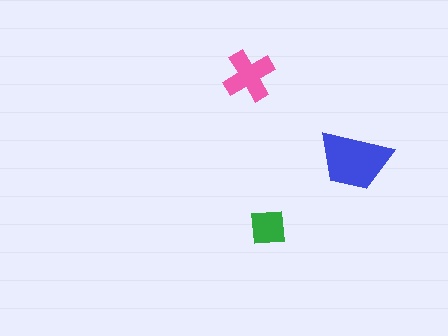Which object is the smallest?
The green square.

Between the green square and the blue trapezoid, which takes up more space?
The blue trapezoid.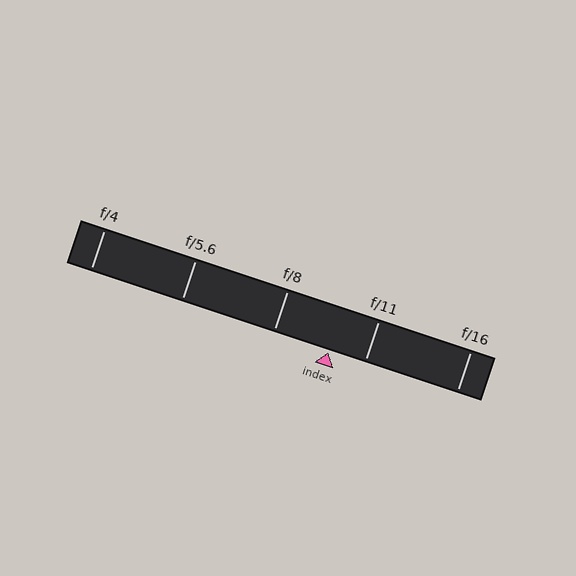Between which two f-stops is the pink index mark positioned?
The index mark is between f/8 and f/11.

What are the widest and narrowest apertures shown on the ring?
The widest aperture shown is f/4 and the narrowest is f/16.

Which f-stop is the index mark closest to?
The index mark is closest to f/11.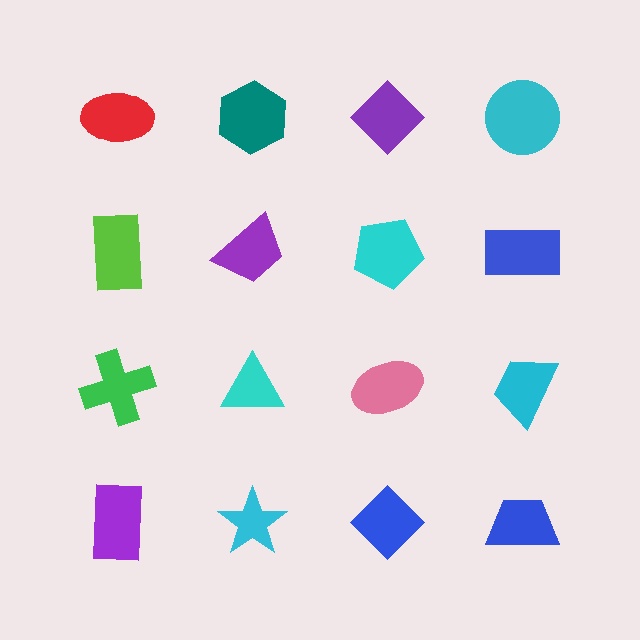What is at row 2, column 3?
A cyan pentagon.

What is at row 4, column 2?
A cyan star.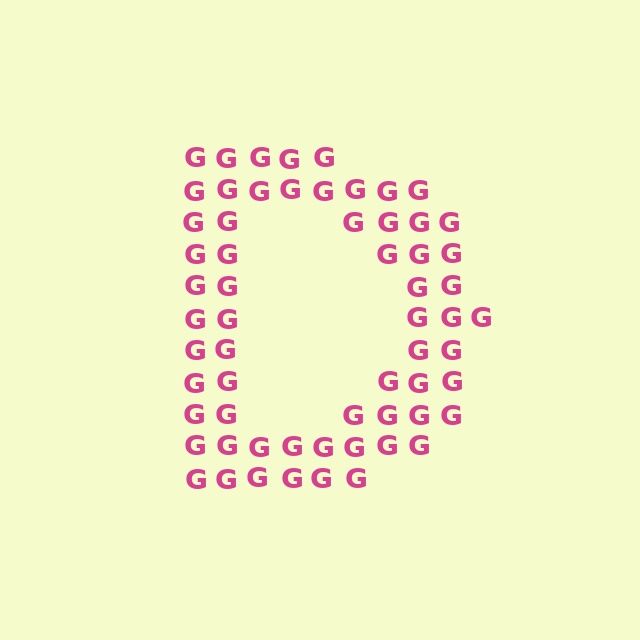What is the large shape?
The large shape is the letter D.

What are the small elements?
The small elements are letter G's.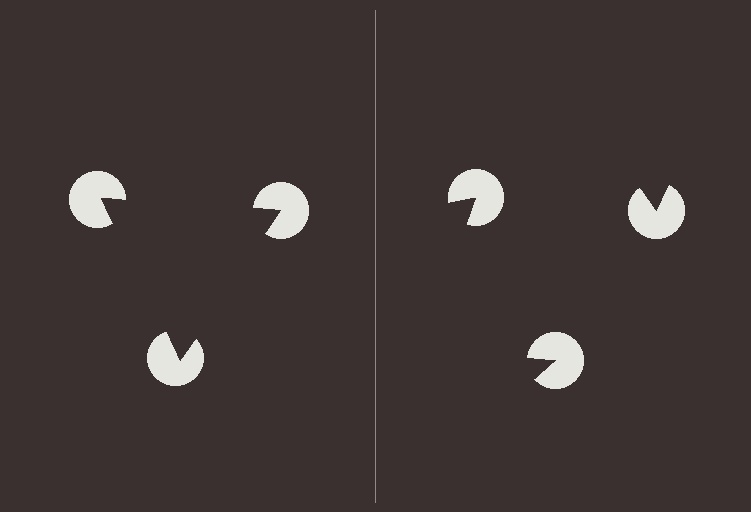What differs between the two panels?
The pac-man discs are positioned identically on both sides; only the wedge orientations differ. On the left they align to a triangle; on the right they are misaligned.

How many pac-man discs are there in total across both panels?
6 — 3 on each side.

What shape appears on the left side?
An illusory triangle.